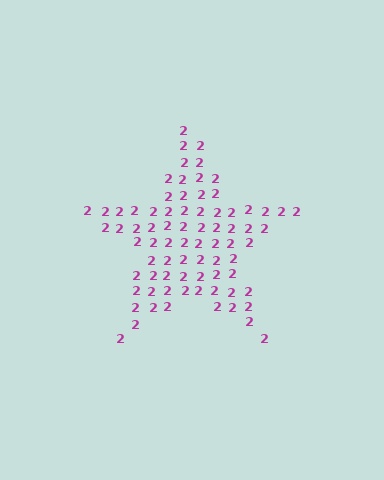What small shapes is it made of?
It is made of small digit 2's.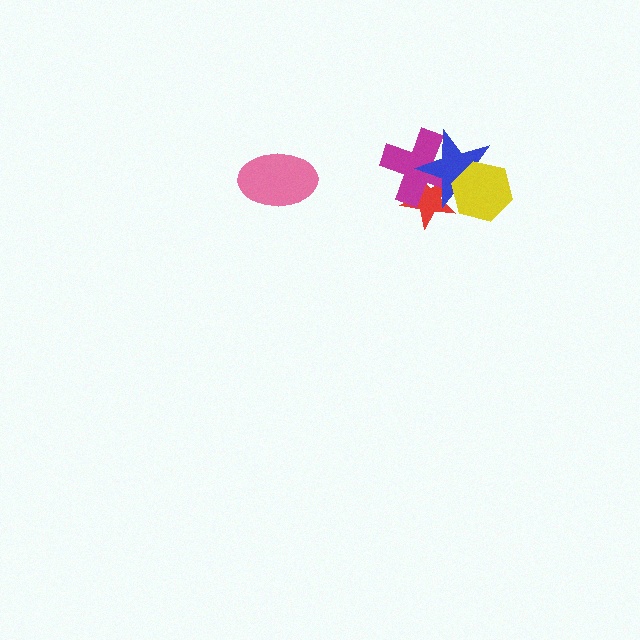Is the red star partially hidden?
Yes, it is partially covered by another shape.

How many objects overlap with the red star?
3 objects overlap with the red star.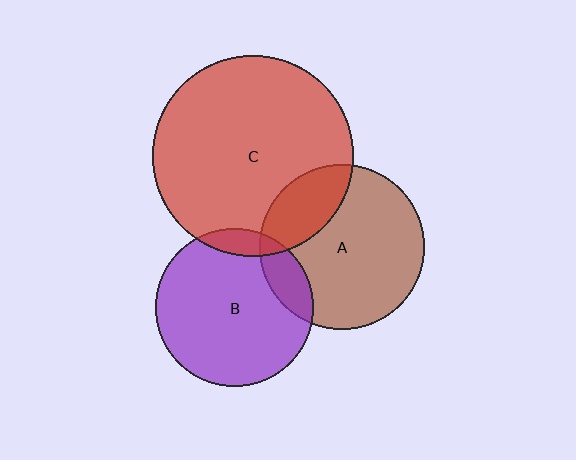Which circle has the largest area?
Circle C (red).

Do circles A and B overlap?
Yes.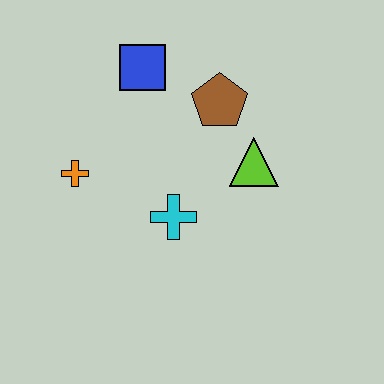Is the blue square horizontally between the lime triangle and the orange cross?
Yes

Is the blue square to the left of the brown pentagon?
Yes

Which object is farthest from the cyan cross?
The blue square is farthest from the cyan cross.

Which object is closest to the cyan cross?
The lime triangle is closest to the cyan cross.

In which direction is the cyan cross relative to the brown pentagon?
The cyan cross is below the brown pentagon.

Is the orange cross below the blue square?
Yes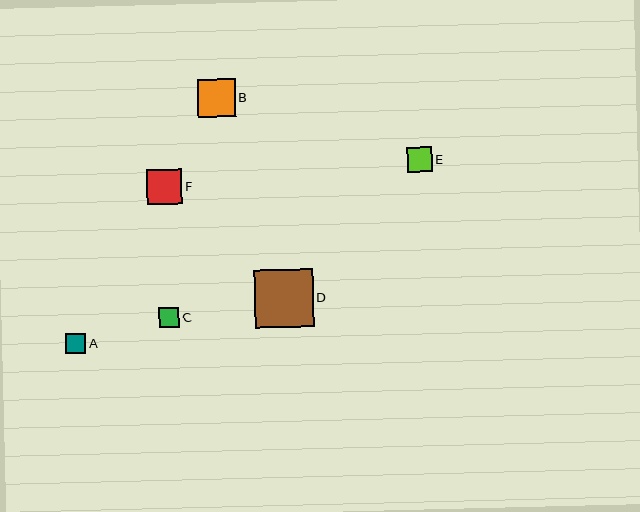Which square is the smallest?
Square C is the smallest with a size of approximately 20 pixels.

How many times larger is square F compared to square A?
Square F is approximately 1.7 times the size of square A.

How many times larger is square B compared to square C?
Square B is approximately 1.9 times the size of square C.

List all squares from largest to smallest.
From largest to smallest: D, B, F, E, A, C.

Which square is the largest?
Square D is the largest with a size of approximately 59 pixels.